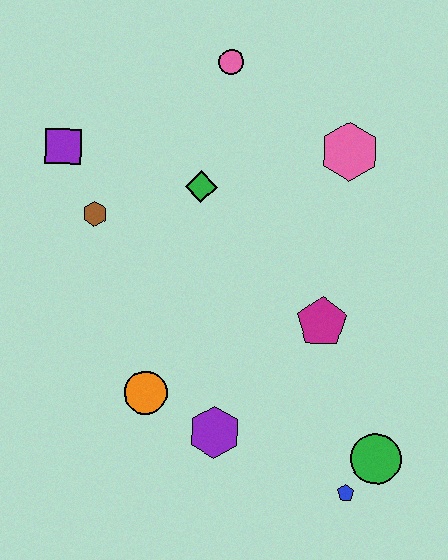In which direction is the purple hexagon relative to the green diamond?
The purple hexagon is below the green diamond.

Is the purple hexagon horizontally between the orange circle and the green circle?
Yes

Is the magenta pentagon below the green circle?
No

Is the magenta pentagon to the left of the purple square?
No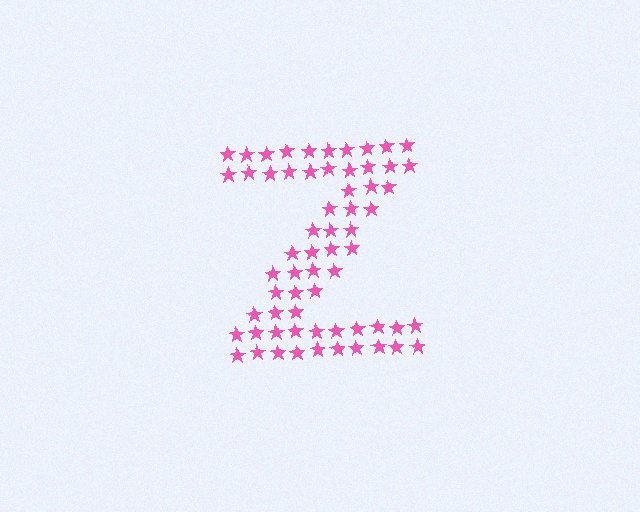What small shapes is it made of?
It is made of small stars.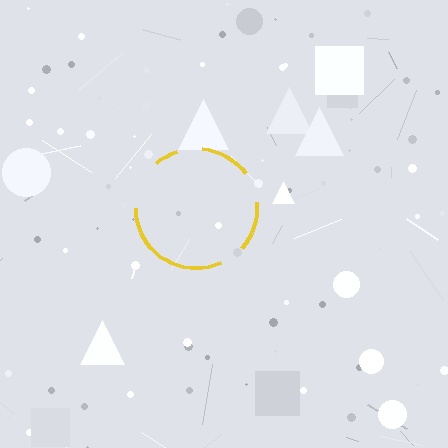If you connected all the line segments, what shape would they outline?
They would outline a circle.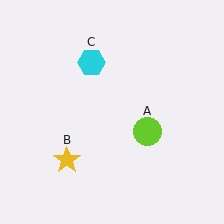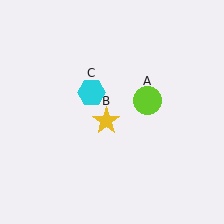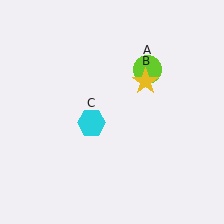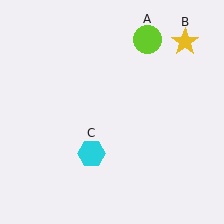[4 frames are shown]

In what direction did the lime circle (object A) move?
The lime circle (object A) moved up.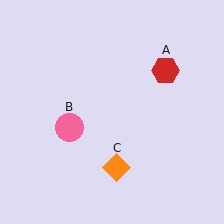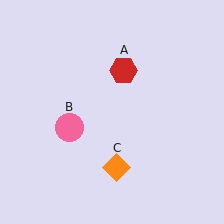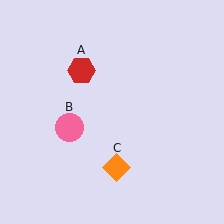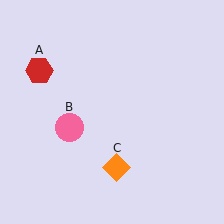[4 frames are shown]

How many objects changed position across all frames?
1 object changed position: red hexagon (object A).